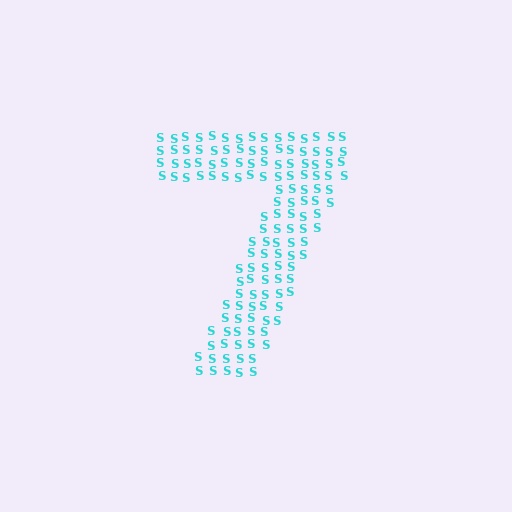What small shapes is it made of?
It is made of small letter S's.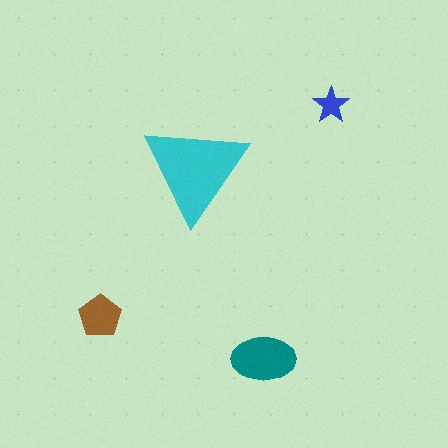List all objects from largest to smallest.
The cyan triangle, the teal ellipse, the brown pentagon, the blue star.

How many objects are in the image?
There are 4 objects in the image.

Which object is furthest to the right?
The blue star is rightmost.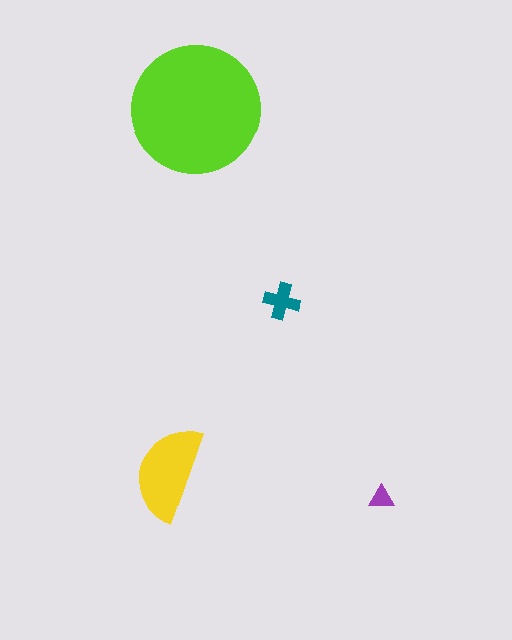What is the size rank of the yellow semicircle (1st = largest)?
2nd.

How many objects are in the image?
There are 4 objects in the image.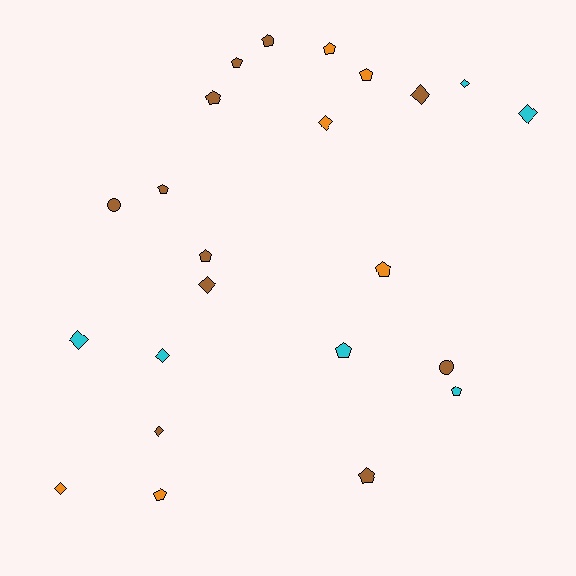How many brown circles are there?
There are 2 brown circles.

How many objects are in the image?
There are 23 objects.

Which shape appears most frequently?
Pentagon, with 12 objects.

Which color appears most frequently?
Brown, with 11 objects.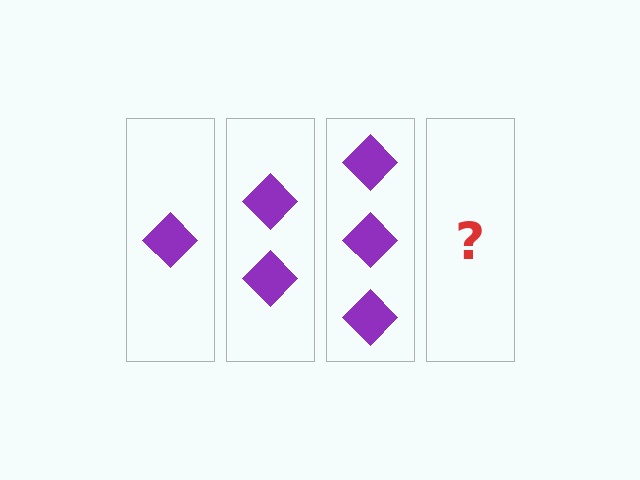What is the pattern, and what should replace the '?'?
The pattern is that each step adds one more diamond. The '?' should be 4 diamonds.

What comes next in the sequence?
The next element should be 4 diamonds.